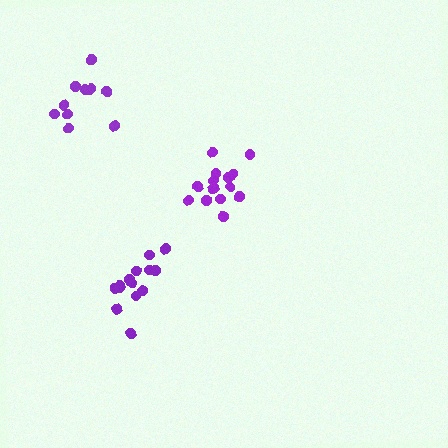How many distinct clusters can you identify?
There are 3 distinct clusters.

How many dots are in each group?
Group 1: 15 dots, Group 2: 14 dots, Group 3: 11 dots (40 total).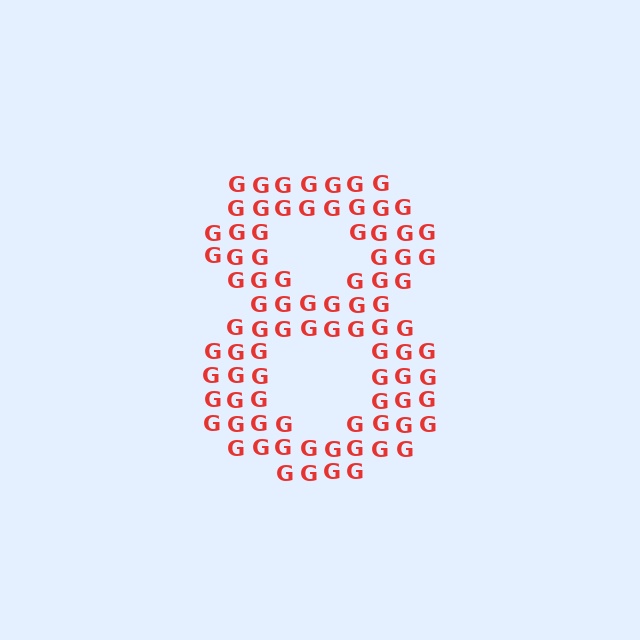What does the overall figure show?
The overall figure shows the digit 8.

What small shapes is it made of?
It is made of small letter G's.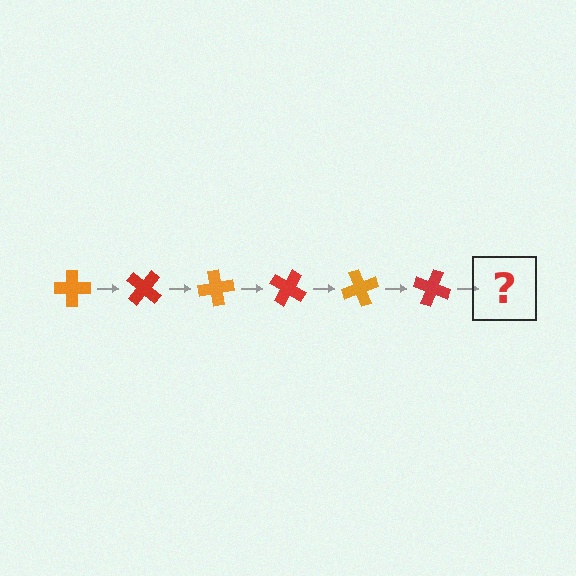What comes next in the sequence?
The next element should be an orange cross, rotated 240 degrees from the start.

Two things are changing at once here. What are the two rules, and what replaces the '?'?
The two rules are that it rotates 40 degrees each step and the color cycles through orange and red. The '?' should be an orange cross, rotated 240 degrees from the start.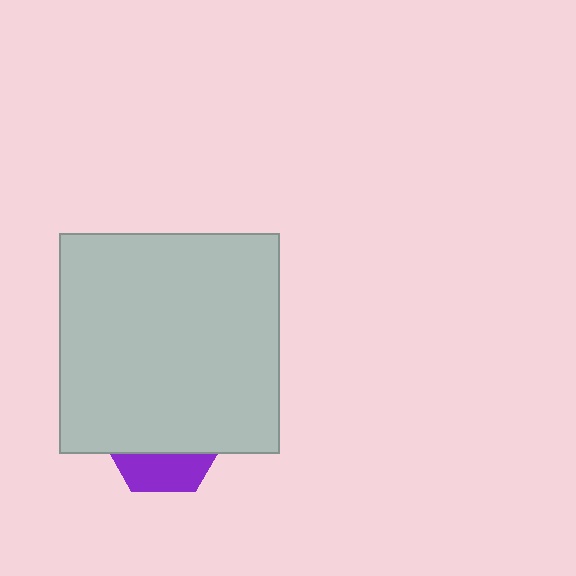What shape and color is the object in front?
The object in front is a light gray square.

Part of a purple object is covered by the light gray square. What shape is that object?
It is a hexagon.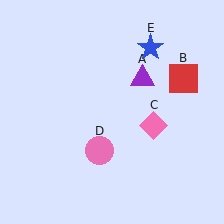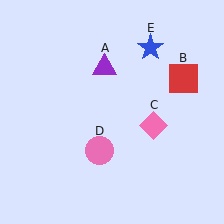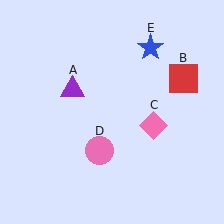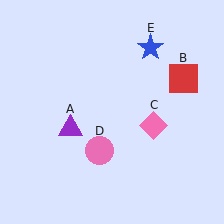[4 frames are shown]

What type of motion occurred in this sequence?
The purple triangle (object A) rotated counterclockwise around the center of the scene.